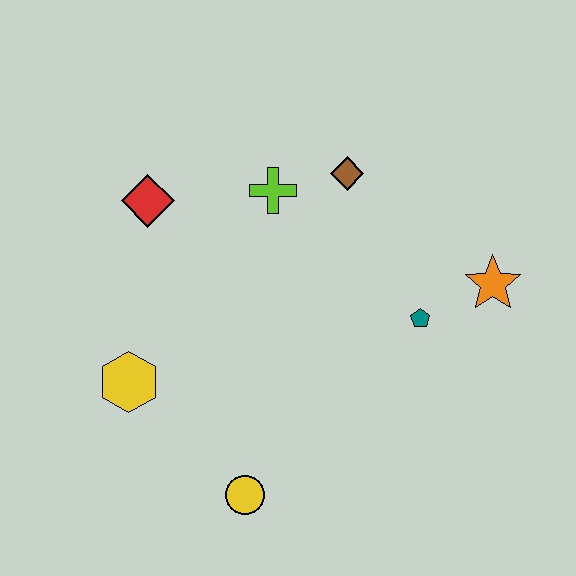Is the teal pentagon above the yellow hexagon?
Yes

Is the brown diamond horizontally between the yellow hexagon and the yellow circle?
No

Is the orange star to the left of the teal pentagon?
No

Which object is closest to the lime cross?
The brown diamond is closest to the lime cross.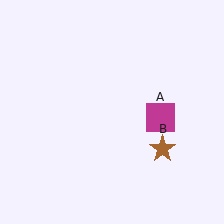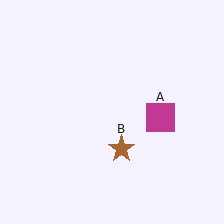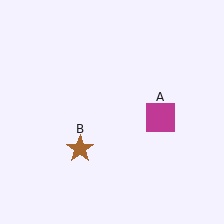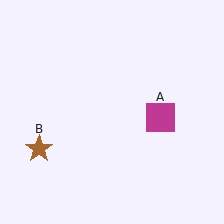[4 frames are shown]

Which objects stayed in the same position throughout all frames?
Magenta square (object A) remained stationary.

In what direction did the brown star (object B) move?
The brown star (object B) moved left.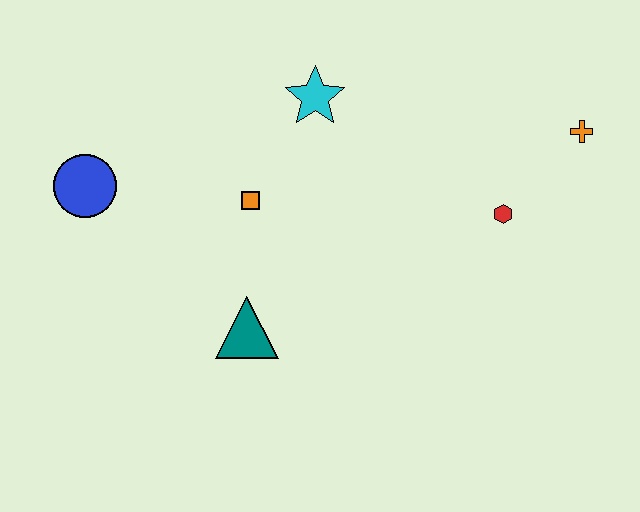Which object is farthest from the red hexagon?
The blue circle is farthest from the red hexagon.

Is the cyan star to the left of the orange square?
No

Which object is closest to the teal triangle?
The orange square is closest to the teal triangle.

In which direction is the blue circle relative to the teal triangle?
The blue circle is to the left of the teal triangle.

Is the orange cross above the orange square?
Yes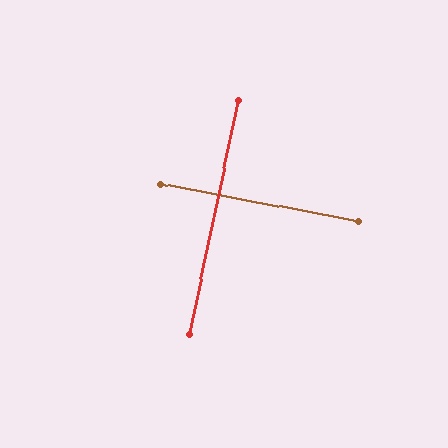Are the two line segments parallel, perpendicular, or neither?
Perpendicular — they meet at approximately 89°.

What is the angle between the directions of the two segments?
Approximately 89 degrees.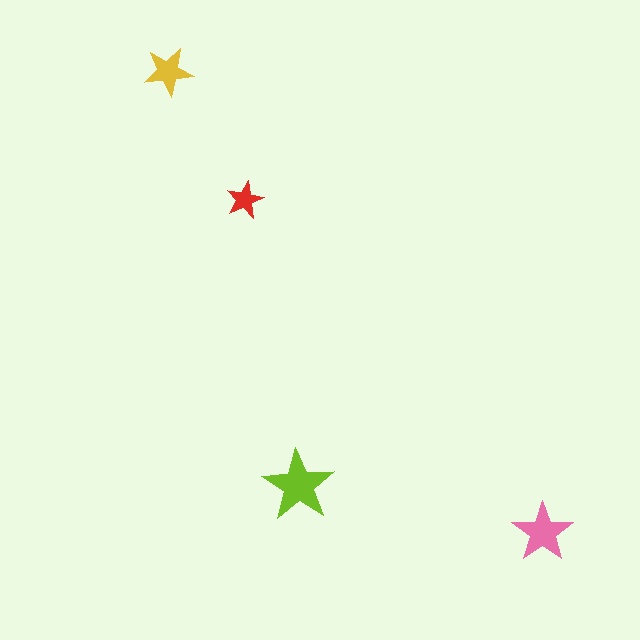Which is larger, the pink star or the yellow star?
The pink one.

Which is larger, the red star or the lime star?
The lime one.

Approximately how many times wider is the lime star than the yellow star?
About 1.5 times wider.